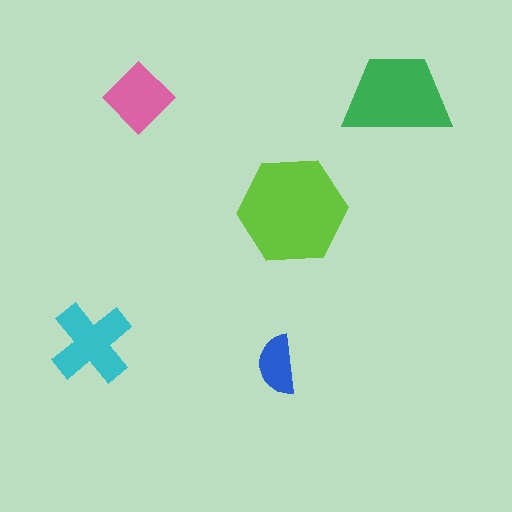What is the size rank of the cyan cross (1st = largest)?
3rd.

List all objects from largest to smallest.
The lime hexagon, the green trapezoid, the cyan cross, the pink diamond, the blue semicircle.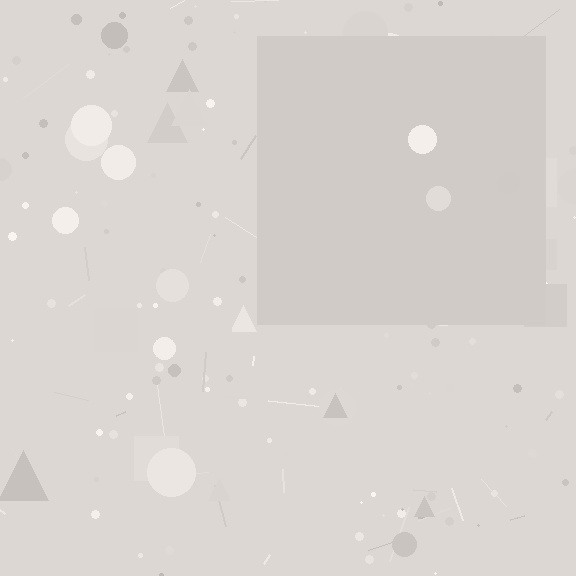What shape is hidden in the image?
A square is hidden in the image.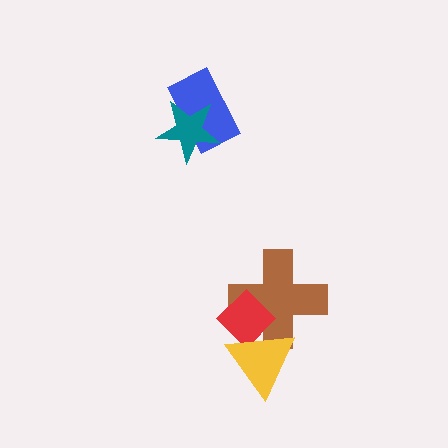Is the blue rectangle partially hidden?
Yes, it is partially covered by another shape.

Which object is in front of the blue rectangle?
The teal star is in front of the blue rectangle.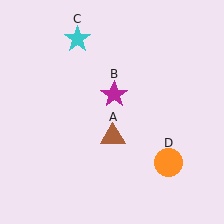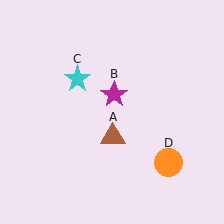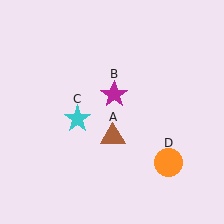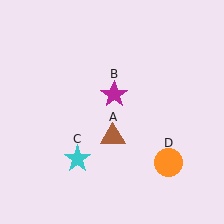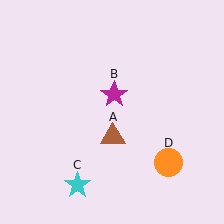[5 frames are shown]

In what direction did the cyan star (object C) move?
The cyan star (object C) moved down.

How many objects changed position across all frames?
1 object changed position: cyan star (object C).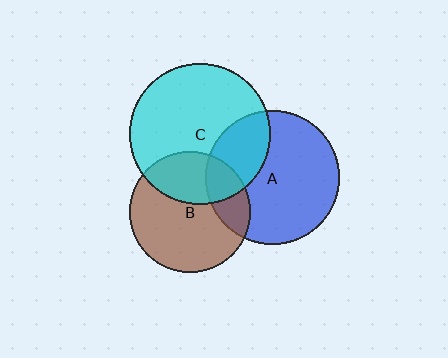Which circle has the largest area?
Circle C (cyan).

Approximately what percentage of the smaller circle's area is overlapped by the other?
Approximately 20%.